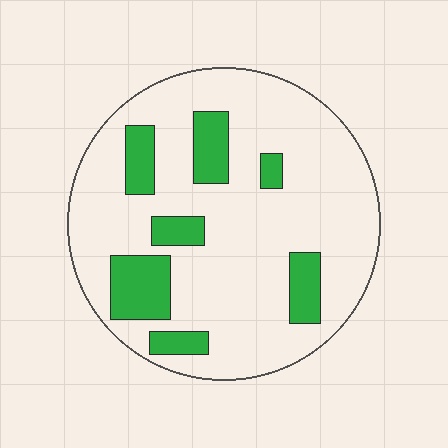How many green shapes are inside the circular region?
7.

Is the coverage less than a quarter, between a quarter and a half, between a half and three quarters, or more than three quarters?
Less than a quarter.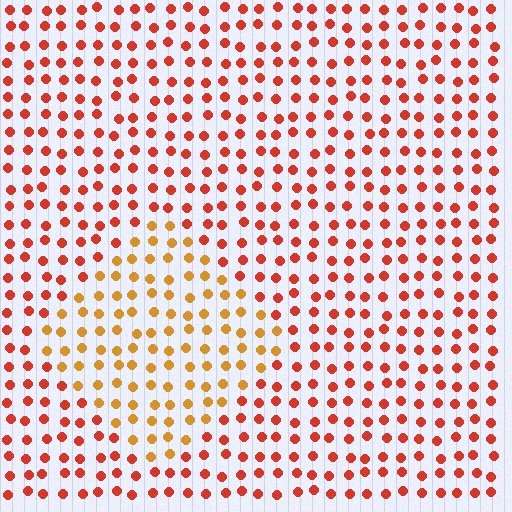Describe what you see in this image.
The image is filled with small red elements in a uniform arrangement. A diamond-shaped region is visible where the elements are tinted to a slightly different hue, forming a subtle color boundary.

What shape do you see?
I see a diamond.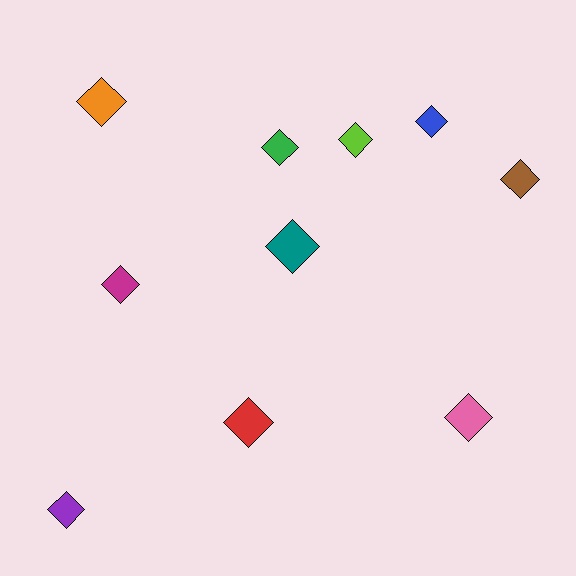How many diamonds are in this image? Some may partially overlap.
There are 10 diamonds.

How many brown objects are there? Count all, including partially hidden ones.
There is 1 brown object.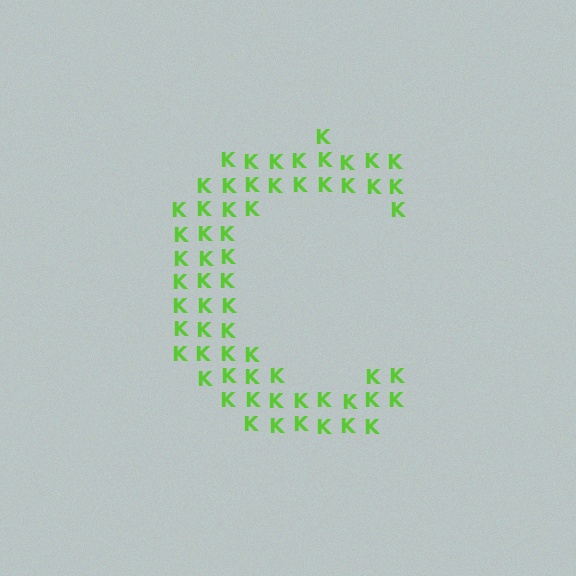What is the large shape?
The large shape is the letter C.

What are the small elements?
The small elements are letter K's.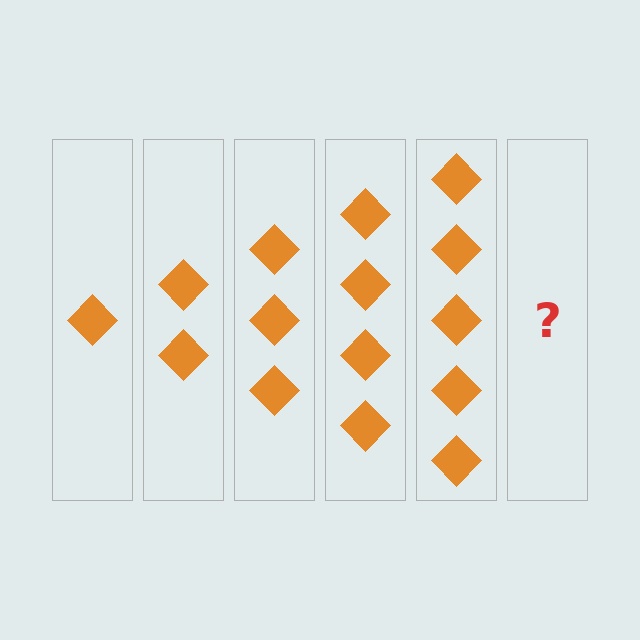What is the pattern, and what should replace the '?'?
The pattern is that each step adds one more diamond. The '?' should be 6 diamonds.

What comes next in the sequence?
The next element should be 6 diamonds.